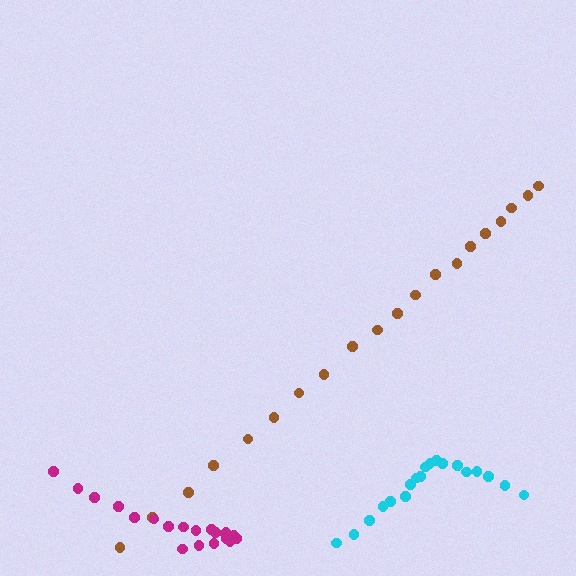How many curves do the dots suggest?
There are 3 distinct paths.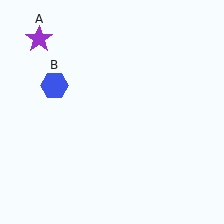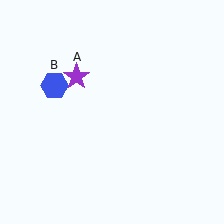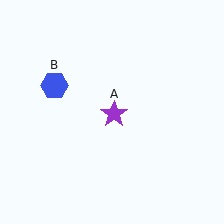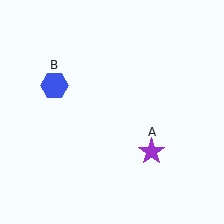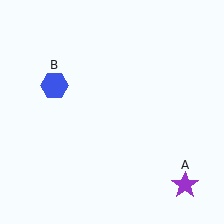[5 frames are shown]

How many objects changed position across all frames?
1 object changed position: purple star (object A).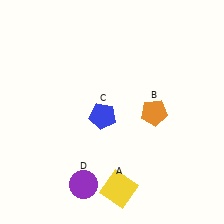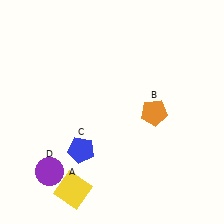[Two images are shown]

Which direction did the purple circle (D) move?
The purple circle (D) moved left.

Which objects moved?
The objects that moved are: the yellow square (A), the blue pentagon (C), the purple circle (D).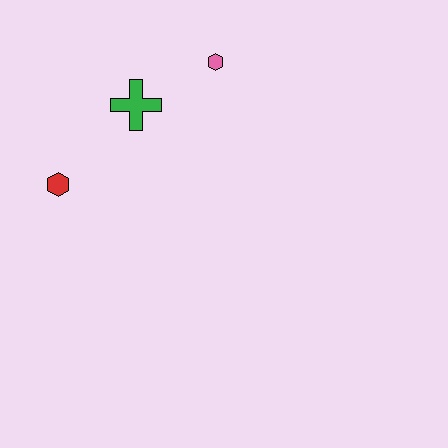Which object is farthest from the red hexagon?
The pink hexagon is farthest from the red hexagon.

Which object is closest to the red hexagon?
The green cross is closest to the red hexagon.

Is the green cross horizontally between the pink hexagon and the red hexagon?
Yes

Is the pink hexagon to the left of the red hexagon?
No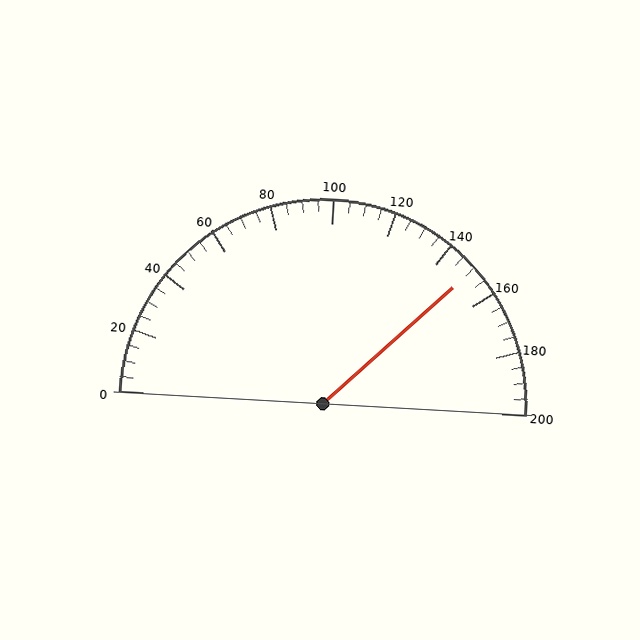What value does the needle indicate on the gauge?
The needle indicates approximately 150.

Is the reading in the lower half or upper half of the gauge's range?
The reading is in the upper half of the range (0 to 200).